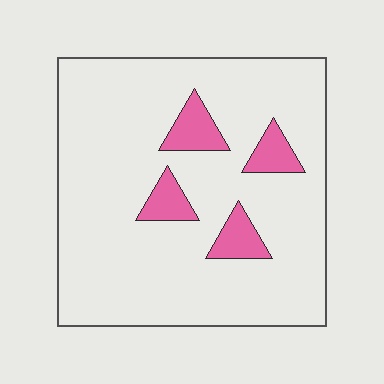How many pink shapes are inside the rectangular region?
4.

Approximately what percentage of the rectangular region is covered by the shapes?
Approximately 10%.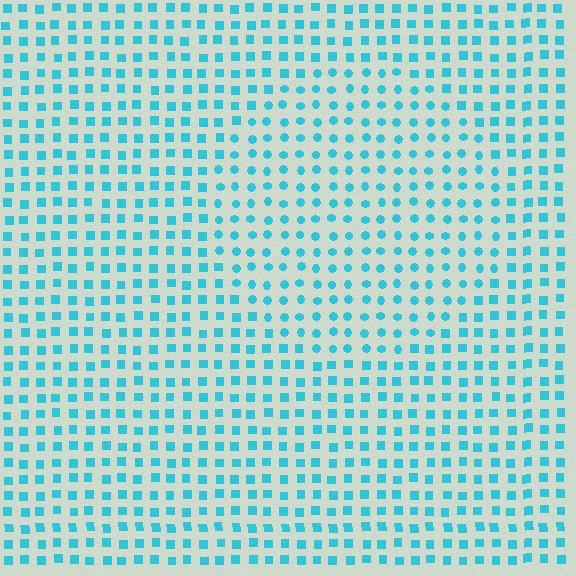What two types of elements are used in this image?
The image uses circles inside the circle region and squares outside it.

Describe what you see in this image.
The image is filled with small cyan elements arranged in a uniform grid. A circle-shaped region contains circles, while the surrounding area contains squares. The boundary is defined purely by the change in element shape.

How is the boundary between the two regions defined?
The boundary is defined by a change in element shape: circles inside vs. squares outside. All elements share the same color and spacing.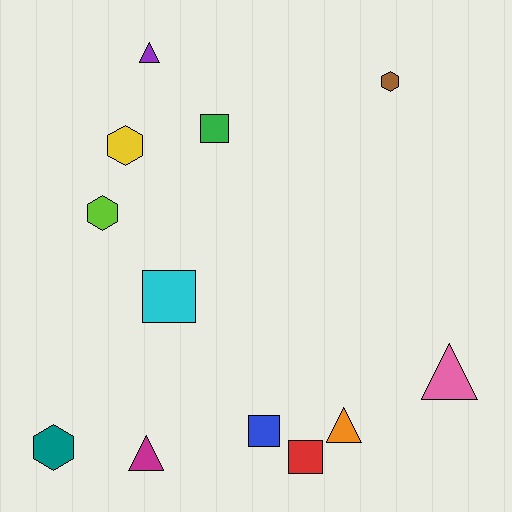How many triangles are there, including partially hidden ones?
There are 4 triangles.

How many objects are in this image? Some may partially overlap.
There are 12 objects.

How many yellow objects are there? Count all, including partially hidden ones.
There is 1 yellow object.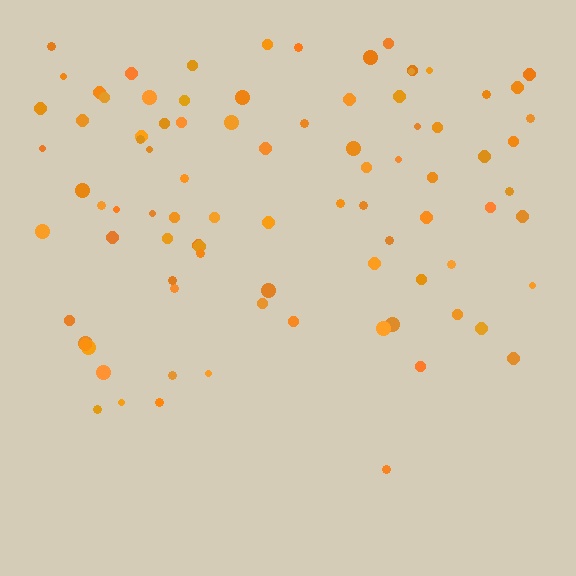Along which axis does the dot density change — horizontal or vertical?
Vertical.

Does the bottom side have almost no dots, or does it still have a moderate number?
Still a moderate number, just noticeably fewer than the top.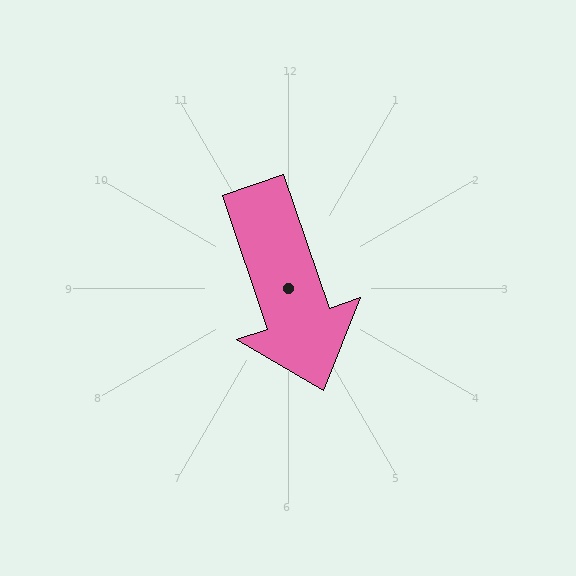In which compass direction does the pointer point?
South.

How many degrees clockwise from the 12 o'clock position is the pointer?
Approximately 161 degrees.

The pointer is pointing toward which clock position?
Roughly 5 o'clock.